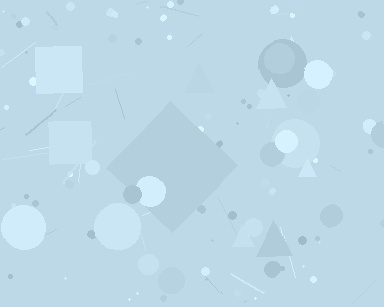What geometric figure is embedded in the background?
A diamond is embedded in the background.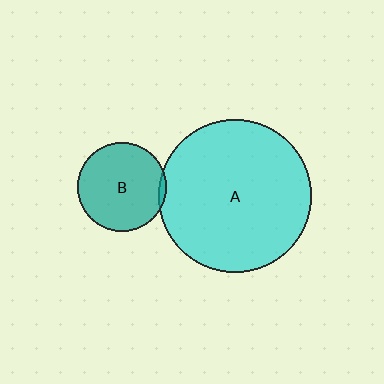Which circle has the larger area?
Circle A (cyan).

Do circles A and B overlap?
Yes.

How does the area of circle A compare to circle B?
Approximately 3.0 times.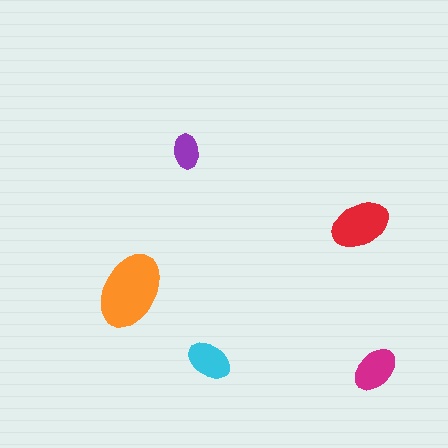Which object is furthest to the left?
The orange ellipse is leftmost.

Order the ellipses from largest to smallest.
the orange one, the red one, the magenta one, the cyan one, the purple one.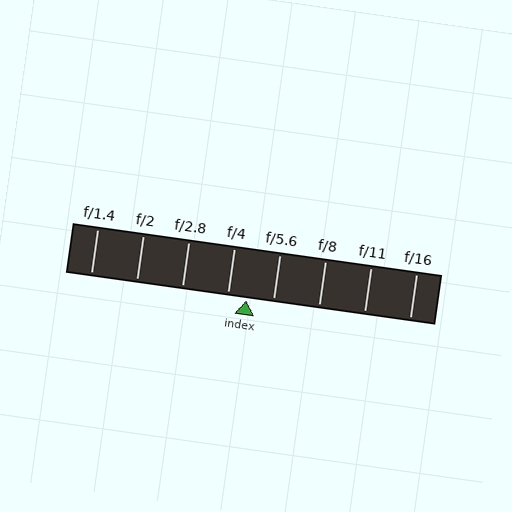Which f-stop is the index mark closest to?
The index mark is closest to f/4.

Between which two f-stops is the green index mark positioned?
The index mark is between f/4 and f/5.6.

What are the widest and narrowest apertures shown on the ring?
The widest aperture shown is f/1.4 and the narrowest is f/16.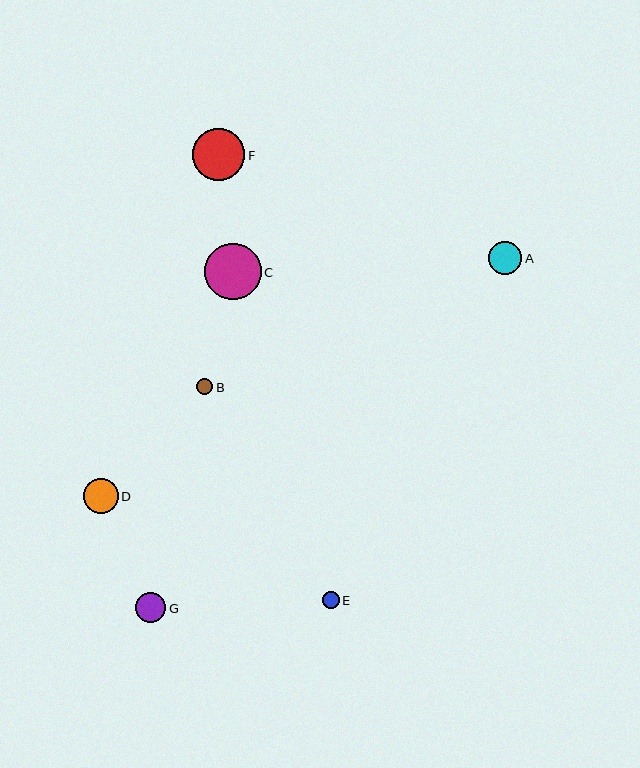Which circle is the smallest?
Circle B is the smallest with a size of approximately 16 pixels.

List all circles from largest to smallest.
From largest to smallest: C, F, D, A, G, E, B.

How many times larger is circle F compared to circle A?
Circle F is approximately 1.6 times the size of circle A.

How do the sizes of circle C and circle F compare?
Circle C and circle F are approximately the same size.